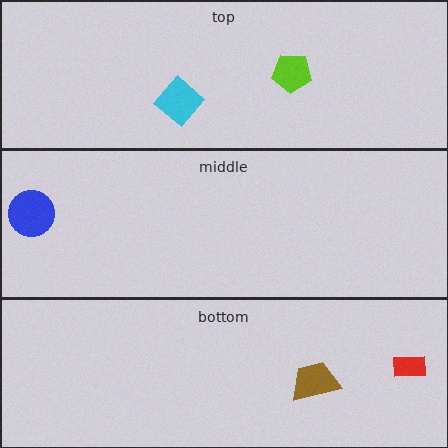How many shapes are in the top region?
2.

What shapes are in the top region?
The lime pentagon, the cyan diamond.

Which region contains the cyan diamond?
The top region.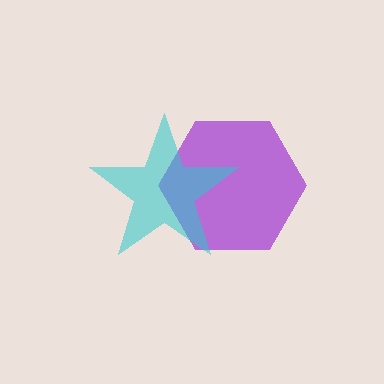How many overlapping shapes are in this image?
There are 2 overlapping shapes in the image.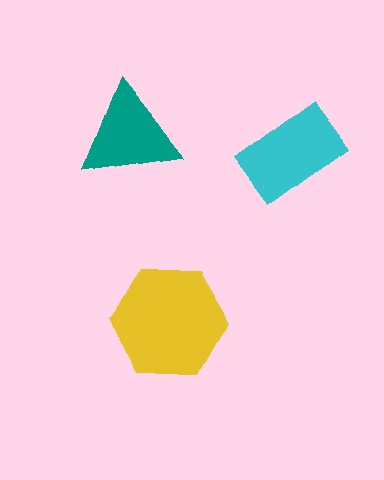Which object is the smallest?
The teal triangle.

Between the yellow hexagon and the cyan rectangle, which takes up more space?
The yellow hexagon.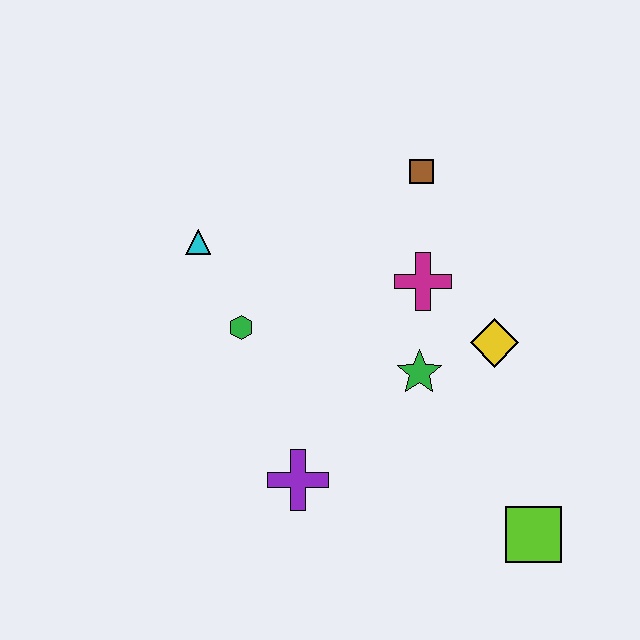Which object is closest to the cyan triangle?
The green hexagon is closest to the cyan triangle.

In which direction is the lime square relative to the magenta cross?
The lime square is below the magenta cross.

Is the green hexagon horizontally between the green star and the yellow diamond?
No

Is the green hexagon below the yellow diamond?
No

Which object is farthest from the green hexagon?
The lime square is farthest from the green hexagon.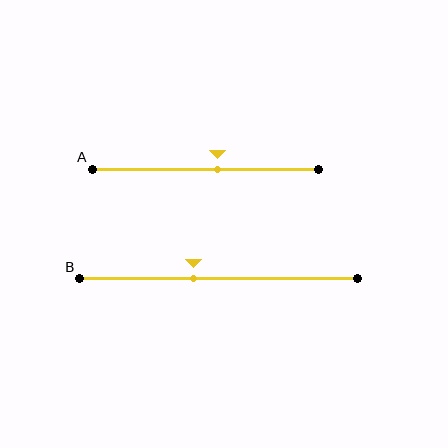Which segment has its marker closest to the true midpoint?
Segment A has its marker closest to the true midpoint.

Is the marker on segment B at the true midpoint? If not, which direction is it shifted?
No, the marker on segment B is shifted to the left by about 9% of the segment length.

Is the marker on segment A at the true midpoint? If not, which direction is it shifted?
No, the marker on segment A is shifted to the right by about 6% of the segment length.